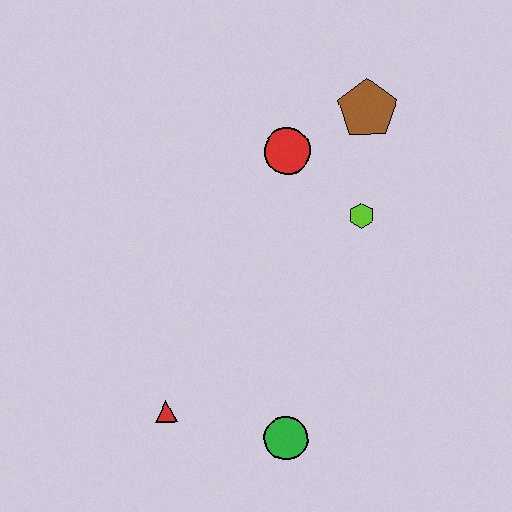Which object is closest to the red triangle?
The green circle is closest to the red triangle.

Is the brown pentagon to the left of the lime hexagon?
No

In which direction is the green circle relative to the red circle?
The green circle is below the red circle.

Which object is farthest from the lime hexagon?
The red triangle is farthest from the lime hexagon.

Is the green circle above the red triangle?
No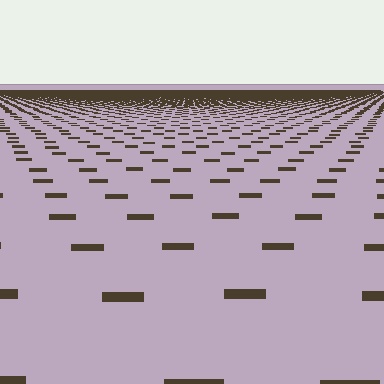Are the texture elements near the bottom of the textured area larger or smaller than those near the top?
Larger. Near the bottom, elements are closer to the viewer and appear at a bigger on-screen size.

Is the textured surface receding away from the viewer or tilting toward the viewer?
The surface is receding away from the viewer. Texture elements get smaller and denser toward the top.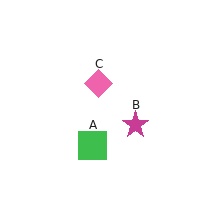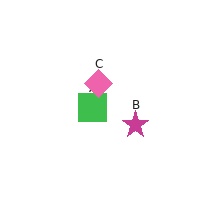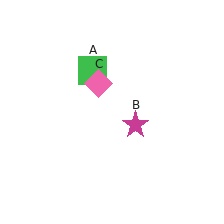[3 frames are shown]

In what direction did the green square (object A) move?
The green square (object A) moved up.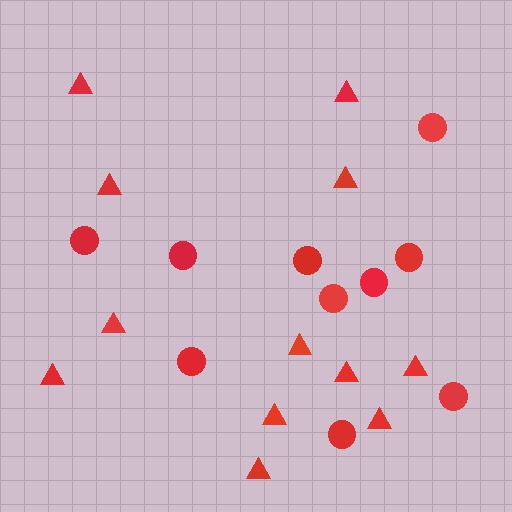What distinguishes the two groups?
There are 2 groups: one group of triangles (12) and one group of circles (10).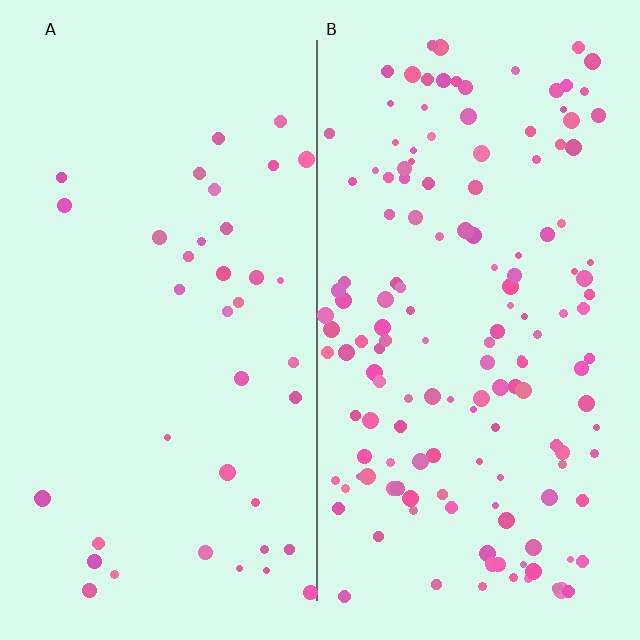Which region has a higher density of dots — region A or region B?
B (the right).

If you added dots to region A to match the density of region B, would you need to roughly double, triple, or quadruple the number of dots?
Approximately quadruple.